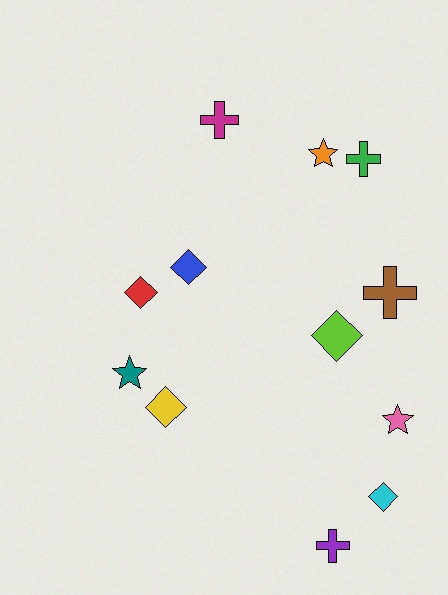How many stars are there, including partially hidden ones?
There are 3 stars.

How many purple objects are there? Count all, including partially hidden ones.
There is 1 purple object.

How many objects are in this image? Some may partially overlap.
There are 12 objects.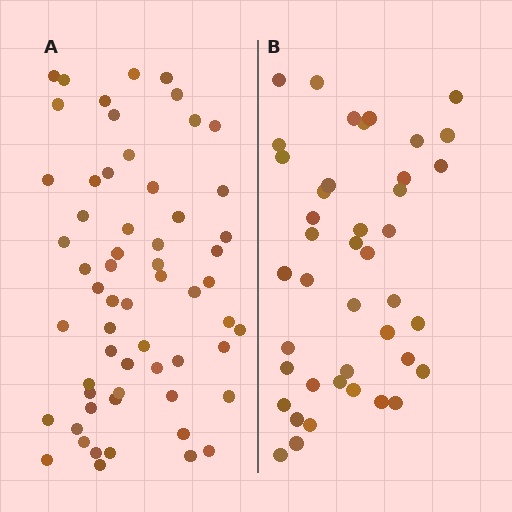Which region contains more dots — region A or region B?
Region A (the left region) has more dots.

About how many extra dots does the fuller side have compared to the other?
Region A has approximately 20 more dots than region B.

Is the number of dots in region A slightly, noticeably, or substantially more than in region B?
Region A has noticeably more, but not dramatically so. The ratio is roughly 1.4 to 1.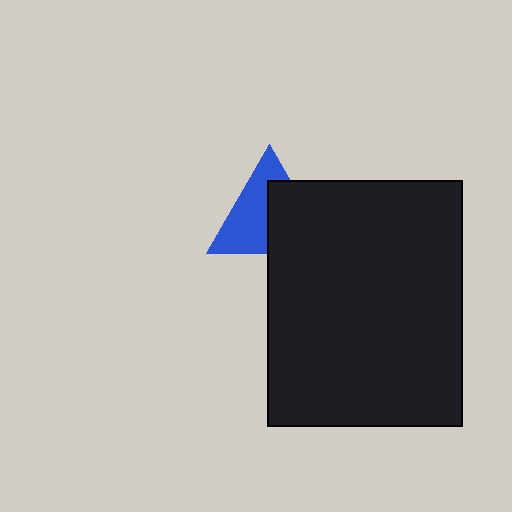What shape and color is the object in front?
The object in front is a black rectangle.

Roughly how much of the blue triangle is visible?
About half of it is visible (roughly 53%).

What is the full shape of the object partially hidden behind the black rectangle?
The partially hidden object is a blue triangle.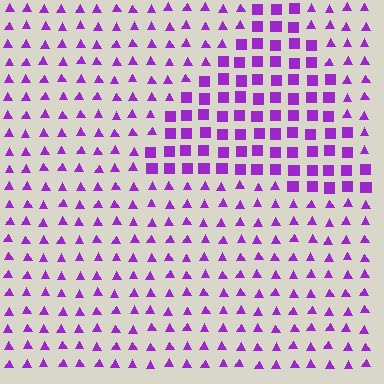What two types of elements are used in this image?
The image uses squares inside the triangle region and triangles outside it.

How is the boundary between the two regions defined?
The boundary is defined by a change in element shape: squares inside vs. triangles outside. All elements share the same color and spacing.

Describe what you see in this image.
The image is filled with small purple elements arranged in a uniform grid. A triangle-shaped region contains squares, while the surrounding area contains triangles. The boundary is defined purely by the change in element shape.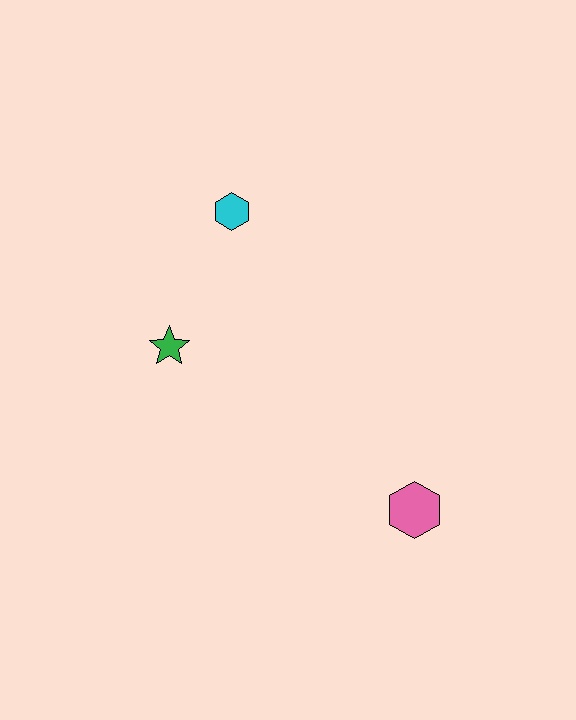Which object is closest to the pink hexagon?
The green star is closest to the pink hexagon.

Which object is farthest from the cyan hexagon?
The pink hexagon is farthest from the cyan hexagon.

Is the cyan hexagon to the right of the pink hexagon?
No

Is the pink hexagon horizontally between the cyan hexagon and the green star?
No